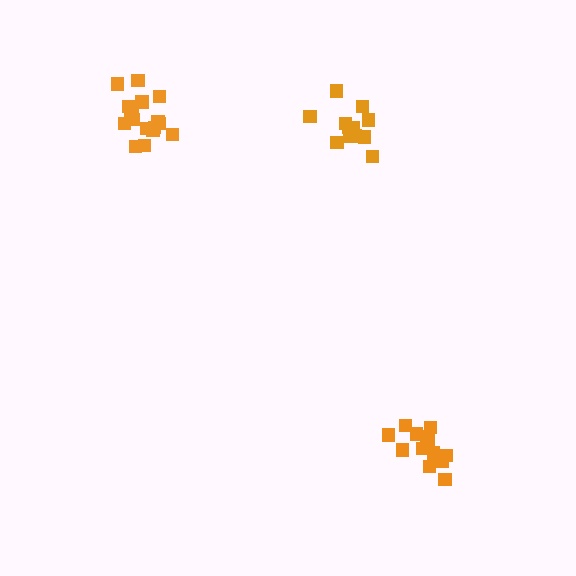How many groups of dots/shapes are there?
There are 3 groups.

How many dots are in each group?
Group 1: 13 dots, Group 2: 17 dots, Group 3: 15 dots (45 total).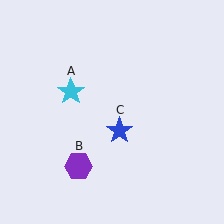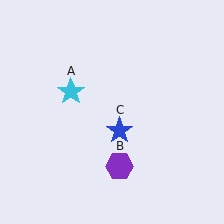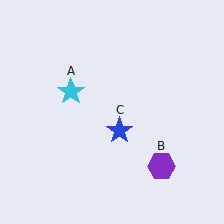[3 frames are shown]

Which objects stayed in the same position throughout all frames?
Cyan star (object A) and blue star (object C) remained stationary.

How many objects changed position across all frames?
1 object changed position: purple hexagon (object B).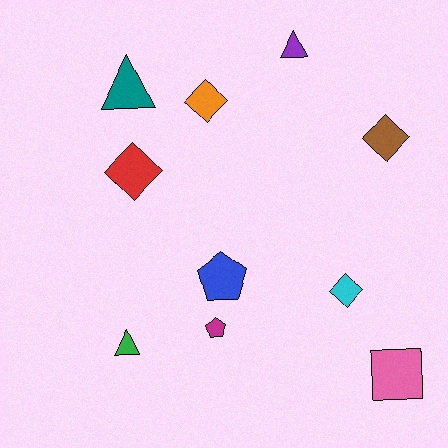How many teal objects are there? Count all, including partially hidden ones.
There is 1 teal object.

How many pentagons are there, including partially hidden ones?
There are 2 pentagons.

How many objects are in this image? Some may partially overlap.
There are 10 objects.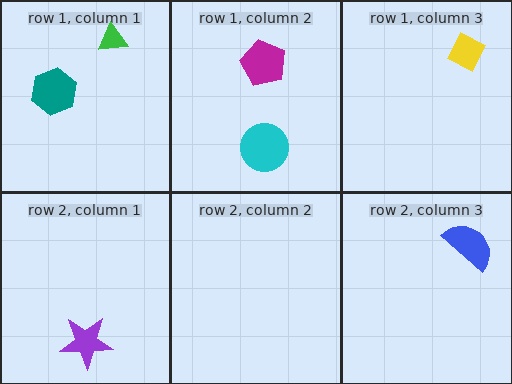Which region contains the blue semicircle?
The row 2, column 3 region.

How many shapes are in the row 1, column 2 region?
2.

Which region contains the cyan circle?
The row 1, column 2 region.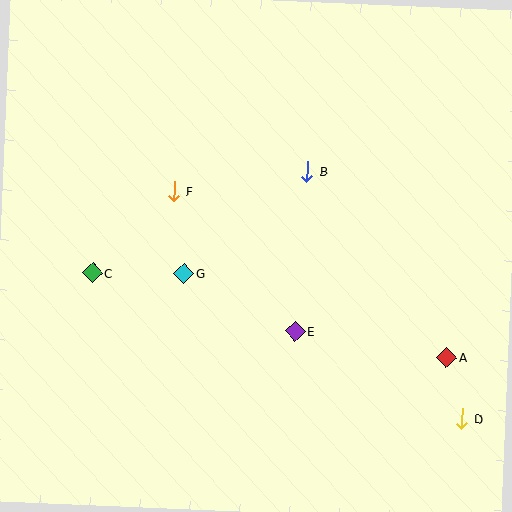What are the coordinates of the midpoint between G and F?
The midpoint between G and F is at (179, 232).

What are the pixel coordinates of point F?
Point F is at (174, 191).